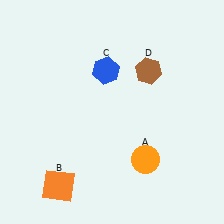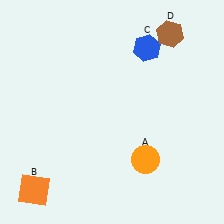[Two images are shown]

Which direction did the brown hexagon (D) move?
The brown hexagon (D) moved up.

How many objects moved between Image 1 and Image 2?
3 objects moved between the two images.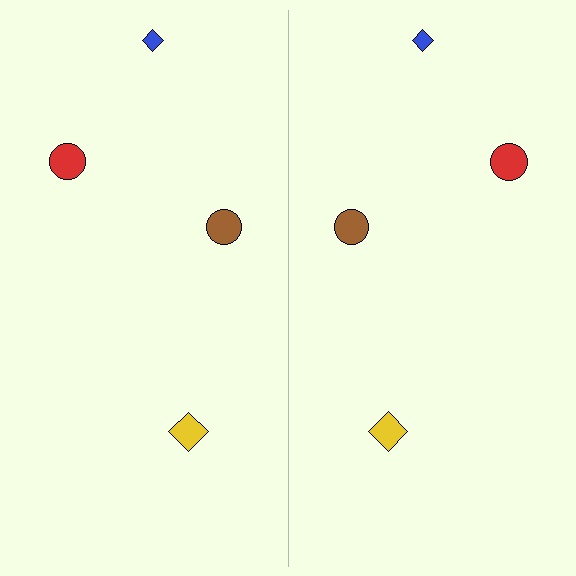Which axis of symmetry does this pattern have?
The pattern has a vertical axis of symmetry running through the center of the image.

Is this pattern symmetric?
Yes, this pattern has bilateral (reflection) symmetry.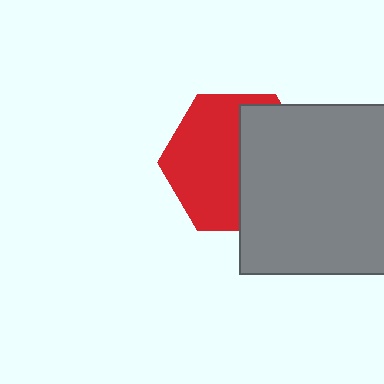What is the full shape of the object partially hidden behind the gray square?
The partially hidden object is a red hexagon.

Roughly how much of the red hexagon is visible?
About half of it is visible (roughly 55%).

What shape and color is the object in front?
The object in front is a gray square.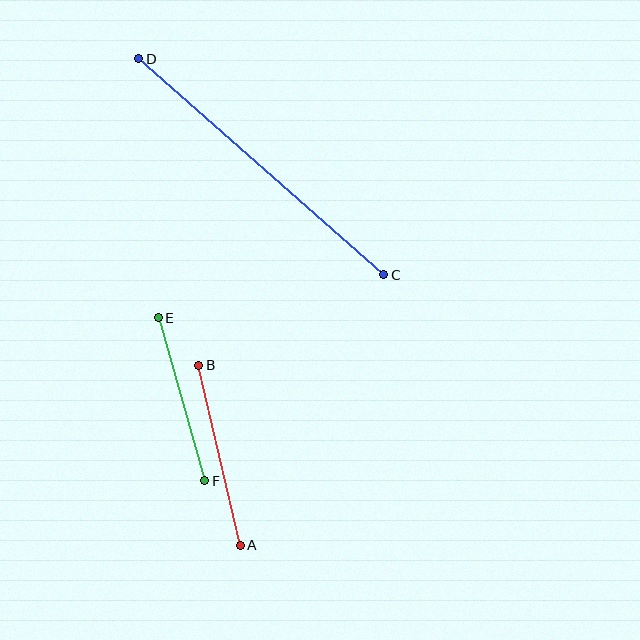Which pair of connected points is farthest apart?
Points C and D are farthest apart.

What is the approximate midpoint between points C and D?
The midpoint is at approximately (261, 167) pixels.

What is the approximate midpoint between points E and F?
The midpoint is at approximately (181, 399) pixels.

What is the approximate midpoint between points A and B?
The midpoint is at approximately (220, 455) pixels.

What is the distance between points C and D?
The distance is approximately 326 pixels.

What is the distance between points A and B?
The distance is approximately 185 pixels.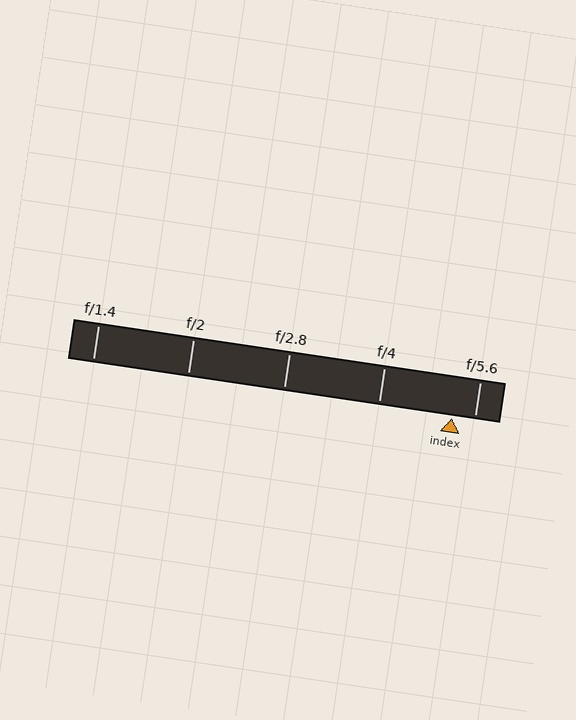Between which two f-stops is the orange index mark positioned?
The index mark is between f/4 and f/5.6.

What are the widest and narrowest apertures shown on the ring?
The widest aperture shown is f/1.4 and the narrowest is f/5.6.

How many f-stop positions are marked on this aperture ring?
There are 5 f-stop positions marked.